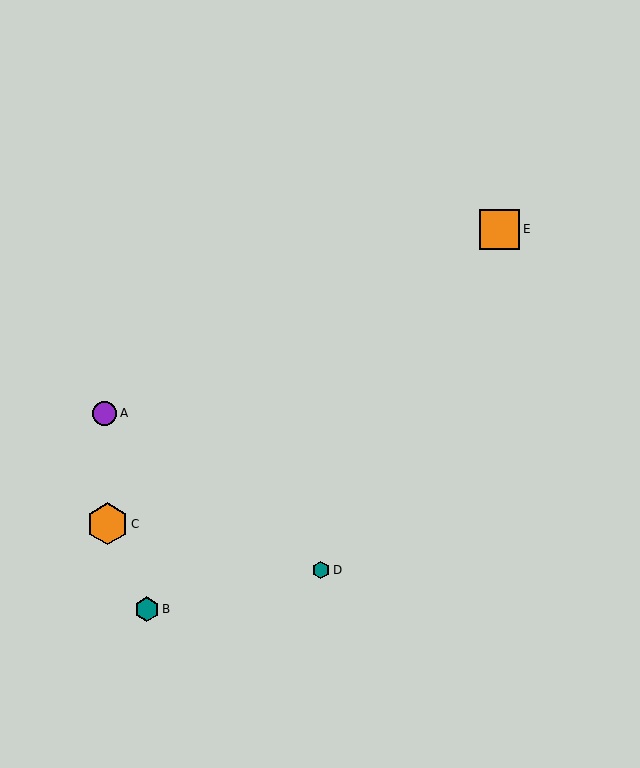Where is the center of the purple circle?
The center of the purple circle is at (105, 414).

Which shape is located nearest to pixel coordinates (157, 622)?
The teal hexagon (labeled B) at (147, 609) is nearest to that location.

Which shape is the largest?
The orange hexagon (labeled C) is the largest.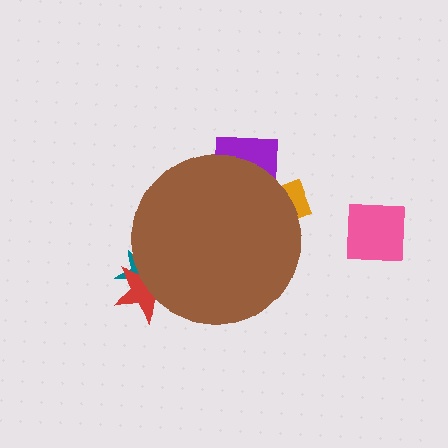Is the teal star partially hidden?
Yes, the teal star is partially hidden behind the brown circle.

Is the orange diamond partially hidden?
Yes, the orange diamond is partially hidden behind the brown circle.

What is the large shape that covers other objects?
A brown circle.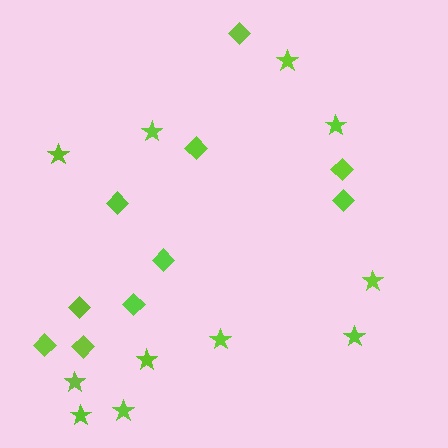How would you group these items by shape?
There are 2 groups: one group of diamonds (10) and one group of stars (11).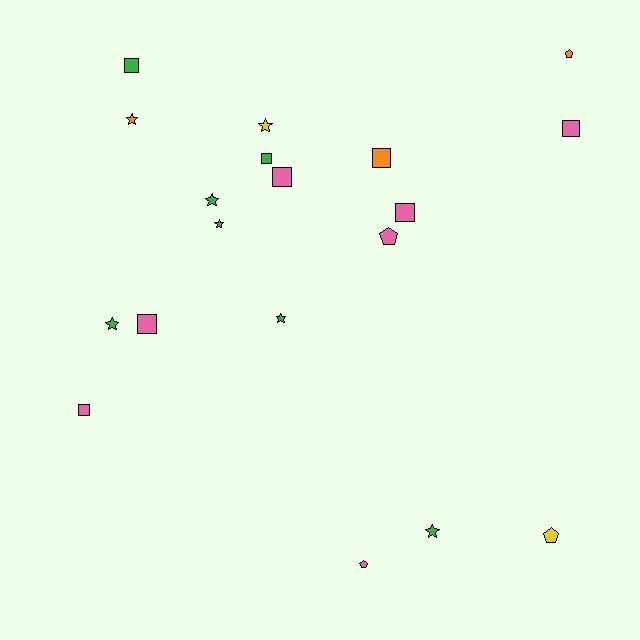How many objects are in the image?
There are 19 objects.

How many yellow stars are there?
There is 1 yellow star.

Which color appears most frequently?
Pink, with 7 objects.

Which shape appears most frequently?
Square, with 8 objects.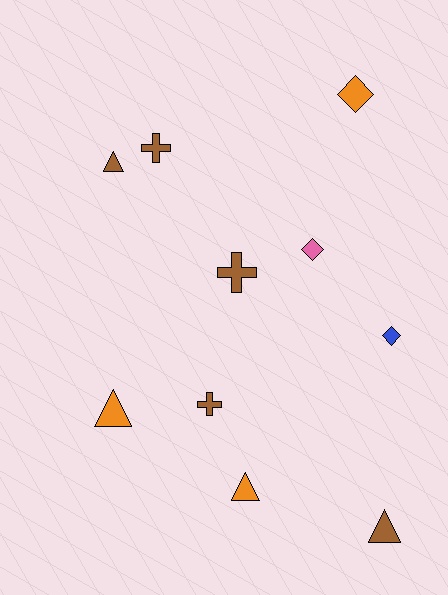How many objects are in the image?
There are 10 objects.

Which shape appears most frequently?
Triangle, with 4 objects.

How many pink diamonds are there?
There is 1 pink diamond.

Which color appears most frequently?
Brown, with 5 objects.